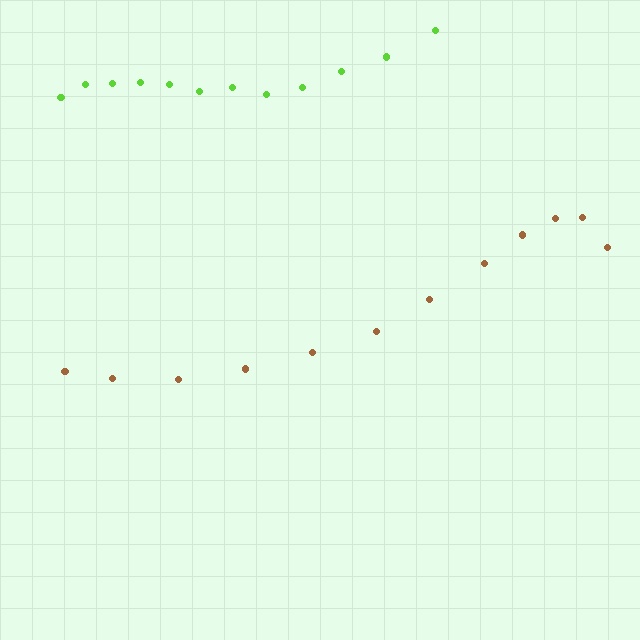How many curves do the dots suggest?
There are 2 distinct paths.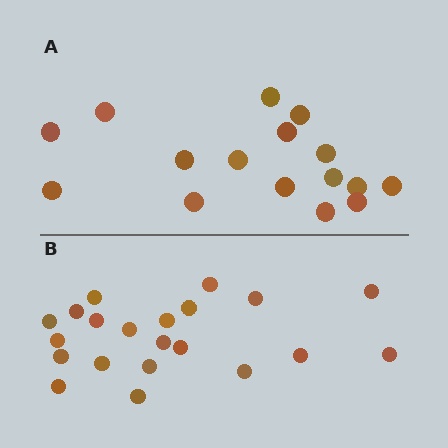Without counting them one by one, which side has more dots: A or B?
Region B (the bottom region) has more dots.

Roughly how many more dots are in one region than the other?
Region B has about 5 more dots than region A.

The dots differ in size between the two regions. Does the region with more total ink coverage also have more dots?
No. Region A has more total ink coverage because its dots are larger, but region B actually contains more individual dots. Total area can be misleading — the number of items is what matters here.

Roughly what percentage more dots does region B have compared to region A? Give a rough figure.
About 30% more.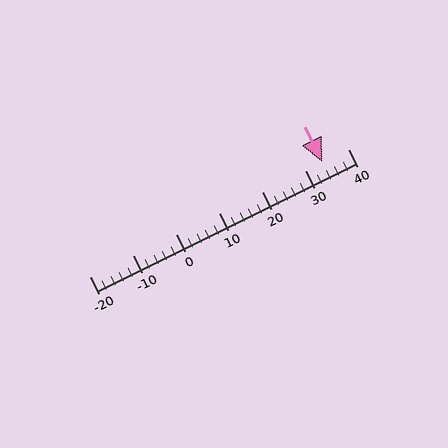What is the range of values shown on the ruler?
The ruler shows values from -20 to 40.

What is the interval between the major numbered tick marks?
The major tick marks are spaced 10 units apart.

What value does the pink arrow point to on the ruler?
The pink arrow points to approximately 34.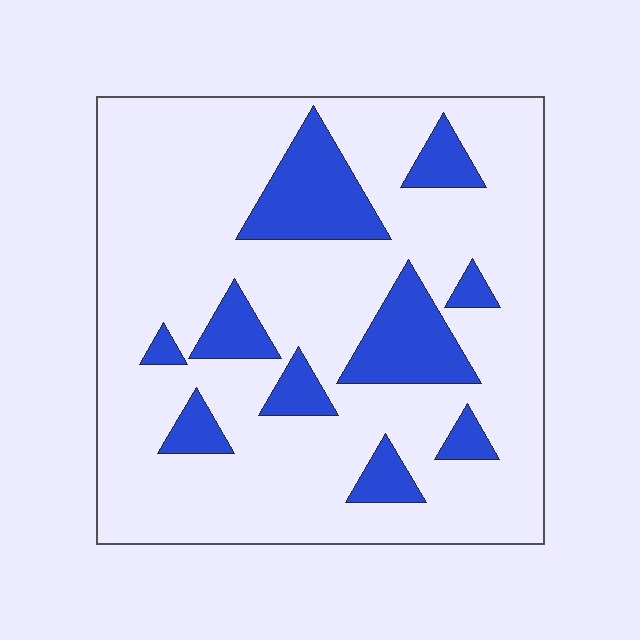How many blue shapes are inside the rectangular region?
10.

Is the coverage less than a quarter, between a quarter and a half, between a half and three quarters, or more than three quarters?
Less than a quarter.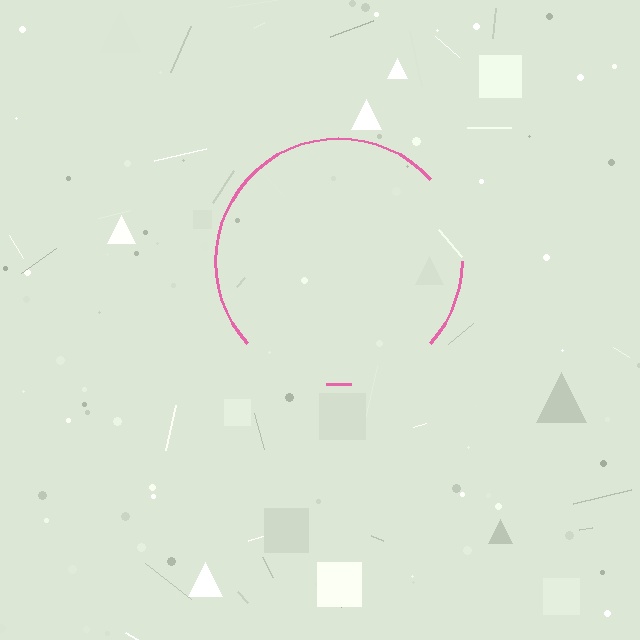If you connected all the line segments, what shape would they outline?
They would outline a circle.